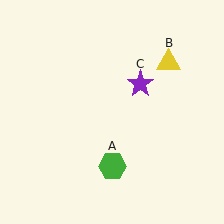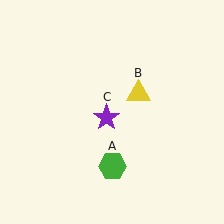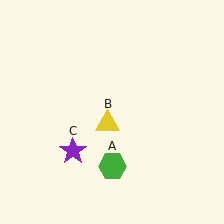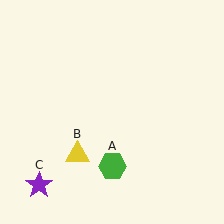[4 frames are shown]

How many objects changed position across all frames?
2 objects changed position: yellow triangle (object B), purple star (object C).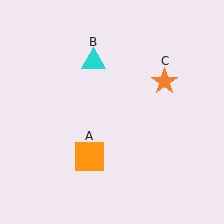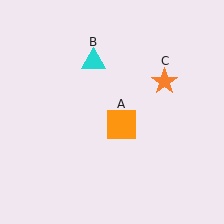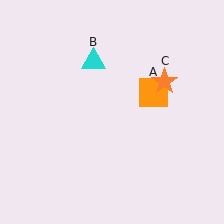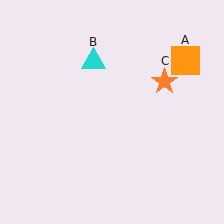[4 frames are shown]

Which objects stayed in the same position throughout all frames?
Cyan triangle (object B) and orange star (object C) remained stationary.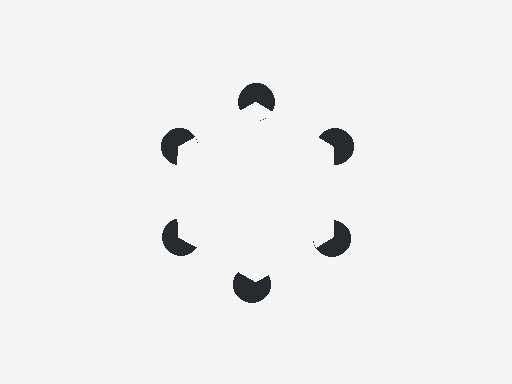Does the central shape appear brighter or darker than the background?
It typically appears slightly brighter than the background, even though no actual brightness change is drawn.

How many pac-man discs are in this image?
There are 6 — one at each vertex of the illusory hexagon.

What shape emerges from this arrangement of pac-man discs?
An illusory hexagon — its edges are inferred from the aligned wedge cuts in the pac-man discs, not physically drawn.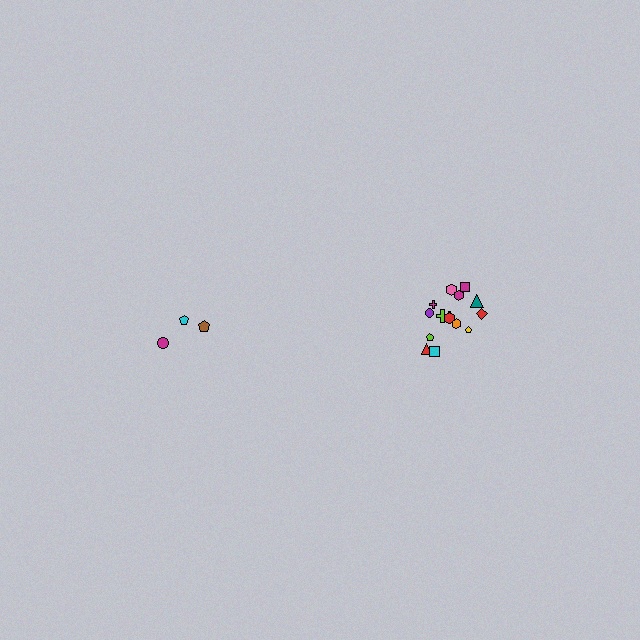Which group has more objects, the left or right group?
The right group.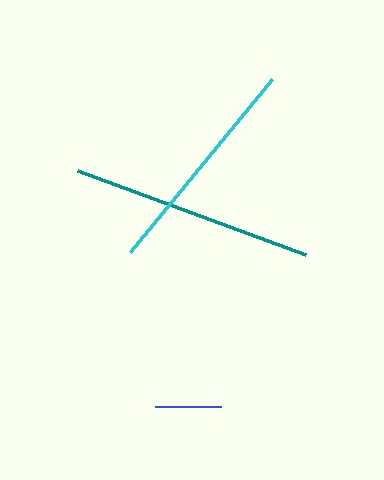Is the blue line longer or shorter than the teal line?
The teal line is longer than the blue line.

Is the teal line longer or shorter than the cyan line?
The teal line is longer than the cyan line.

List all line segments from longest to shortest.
From longest to shortest: teal, cyan, blue.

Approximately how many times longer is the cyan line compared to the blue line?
The cyan line is approximately 3.4 times the length of the blue line.